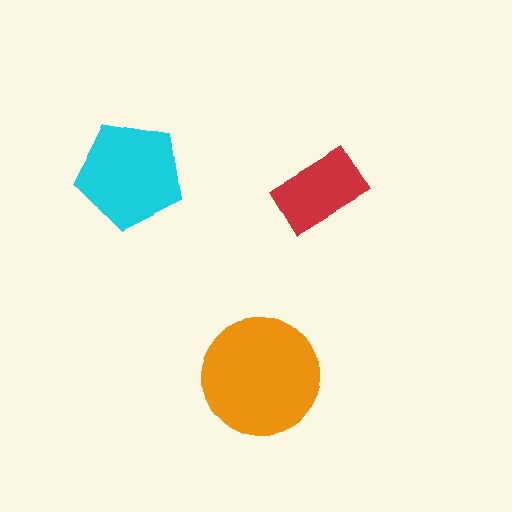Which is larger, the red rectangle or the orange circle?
The orange circle.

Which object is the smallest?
The red rectangle.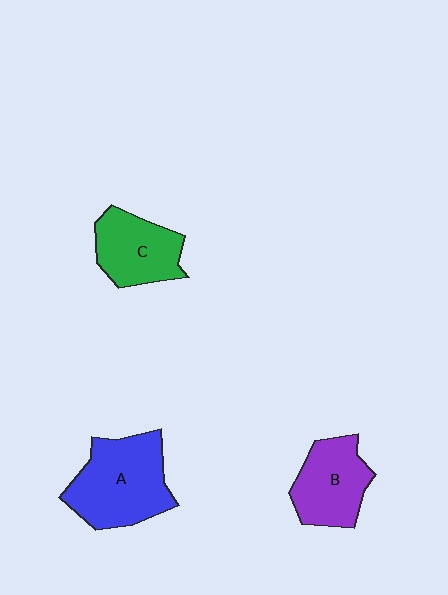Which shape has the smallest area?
Shape C (green).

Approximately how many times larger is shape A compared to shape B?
Approximately 1.4 times.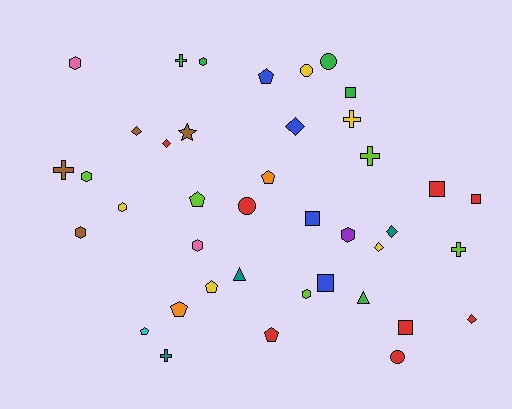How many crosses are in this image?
There are 6 crosses.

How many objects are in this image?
There are 40 objects.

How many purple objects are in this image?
There is 1 purple object.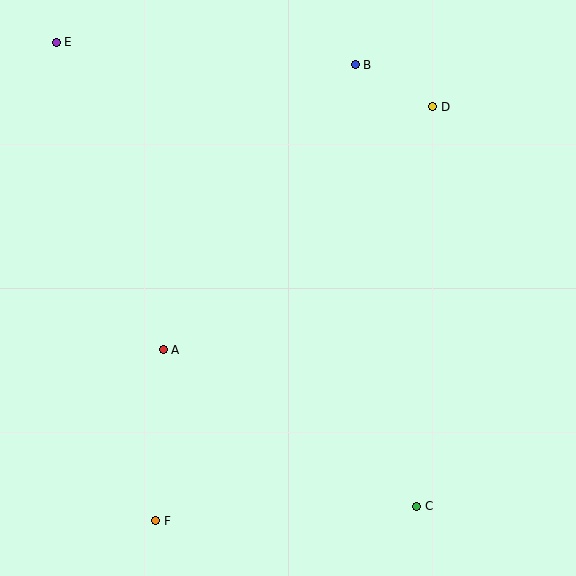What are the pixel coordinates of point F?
Point F is at (156, 521).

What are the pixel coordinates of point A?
Point A is at (163, 350).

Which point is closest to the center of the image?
Point A at (163, 350) is closest to the center.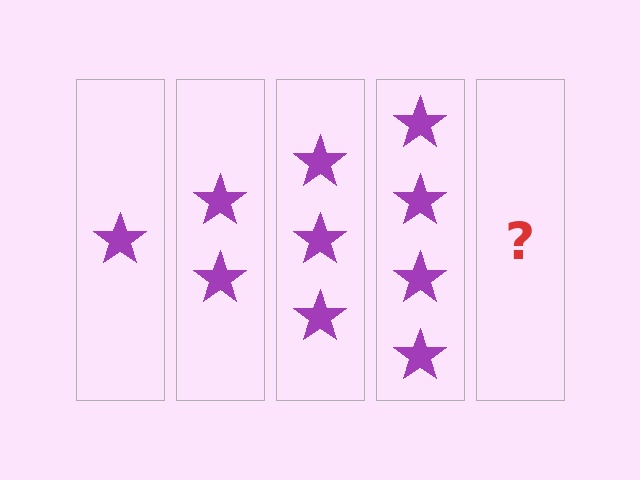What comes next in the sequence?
The next element should be 5 stars.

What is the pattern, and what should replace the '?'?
The pattern is that each step adds one more star. The '?' should be 5 stars.